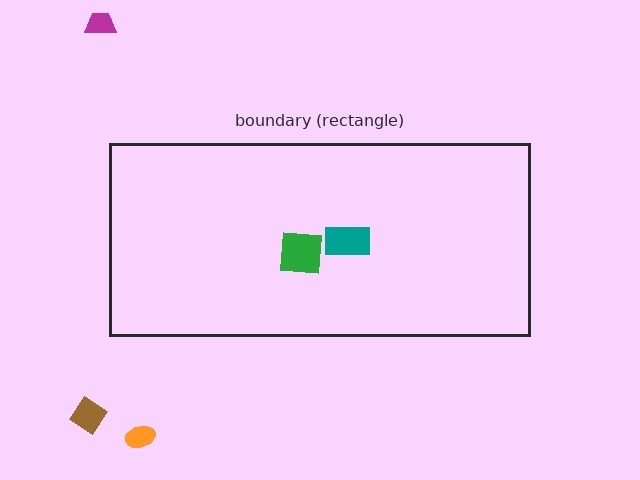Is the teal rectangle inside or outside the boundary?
Inside.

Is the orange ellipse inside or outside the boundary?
Outside.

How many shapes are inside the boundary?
2 inside, 3 outside.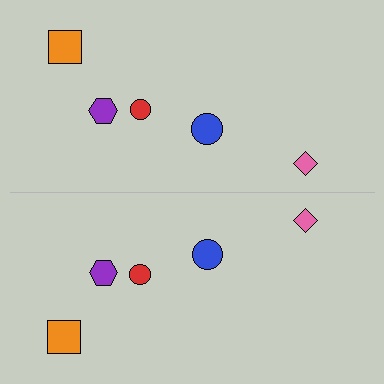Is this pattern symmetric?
Yes, this pattern has bilateral (reflection) symmetry.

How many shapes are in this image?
There are 10 shapes in this image.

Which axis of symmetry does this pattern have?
The pattern has a horizontal axis of symmetry running through the center of the image.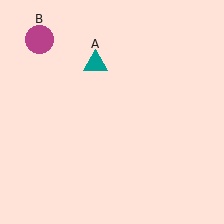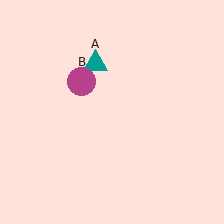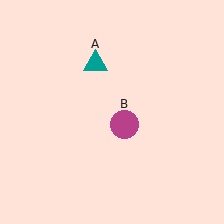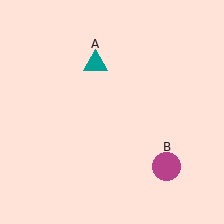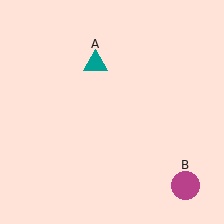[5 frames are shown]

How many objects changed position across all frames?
1 object changed position: magenta circle (object B).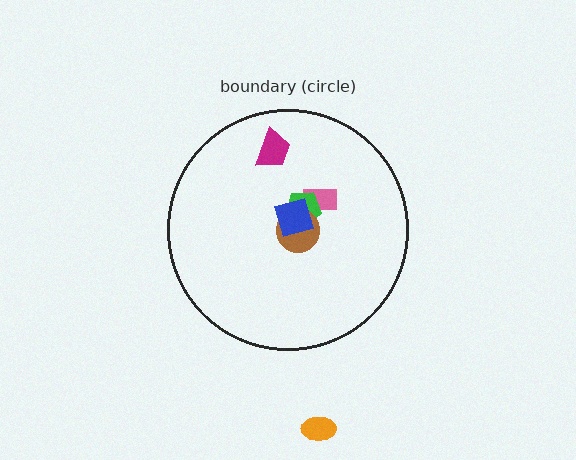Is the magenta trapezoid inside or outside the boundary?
Inside.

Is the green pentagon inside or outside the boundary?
Inside.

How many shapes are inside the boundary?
5 inside, 1 outside.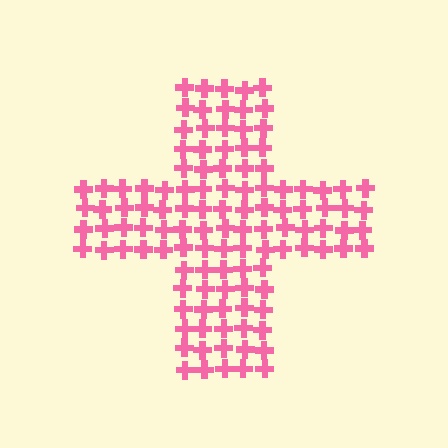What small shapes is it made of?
It is made of small crosses.